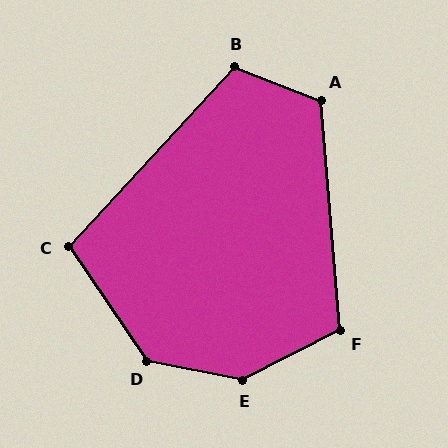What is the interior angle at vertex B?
Approximately 112 degrees (obtuse).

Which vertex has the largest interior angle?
E, at approximately 141 degrees.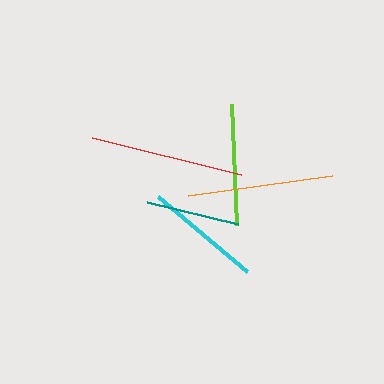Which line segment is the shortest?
The teal line is the shortest at approximately 94 pixels.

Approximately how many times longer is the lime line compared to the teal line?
The lime line is approximately 1.3 times the length of the teal line.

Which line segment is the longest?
The red line is the longest at approximately 153 pixels.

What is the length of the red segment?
The red segment is approximately 153 pixels long.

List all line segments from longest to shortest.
From longest to shortest: red, orange, lime, cyan, teal.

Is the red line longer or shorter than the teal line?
The red line is longer than the teal line.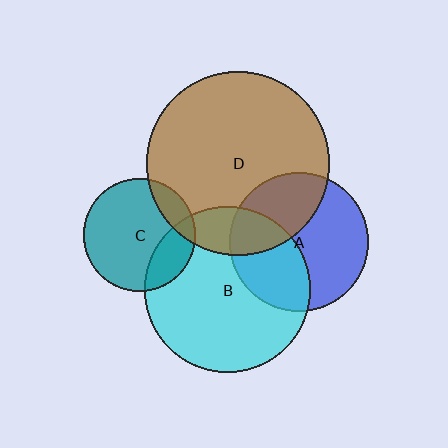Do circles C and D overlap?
Yes.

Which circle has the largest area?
Circle D (brown).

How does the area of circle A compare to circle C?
Approximately 1.5 times.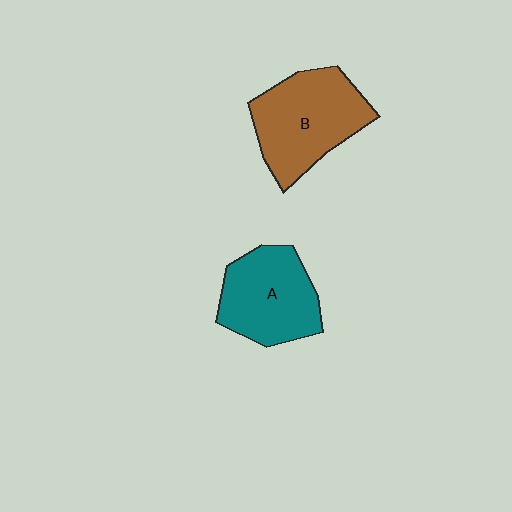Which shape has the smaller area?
Shape A (teal).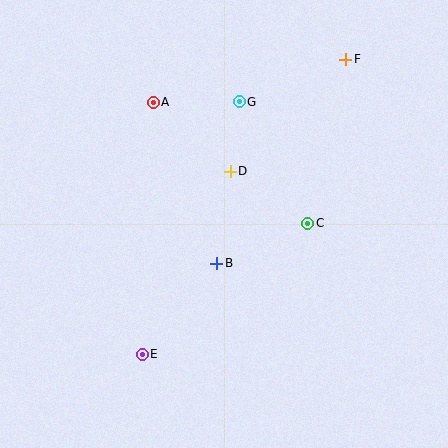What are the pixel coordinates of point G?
Point G is at (239, 102).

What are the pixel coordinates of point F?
Point F is at (346, 59).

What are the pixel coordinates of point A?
Point A is at (153, 103).